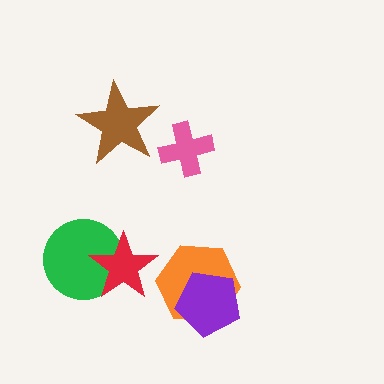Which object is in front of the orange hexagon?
The purple pentagon is in front of the orange hexagon.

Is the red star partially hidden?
No, no other shape covers it.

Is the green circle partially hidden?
Yes, it is partially covered by another shape.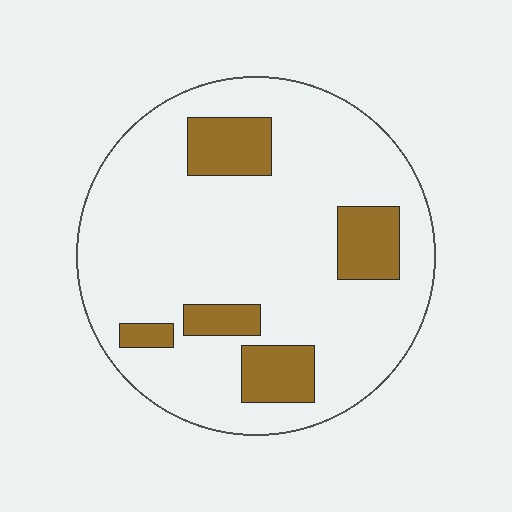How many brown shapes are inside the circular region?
5.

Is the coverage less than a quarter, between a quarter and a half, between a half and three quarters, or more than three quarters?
Less than a quarter.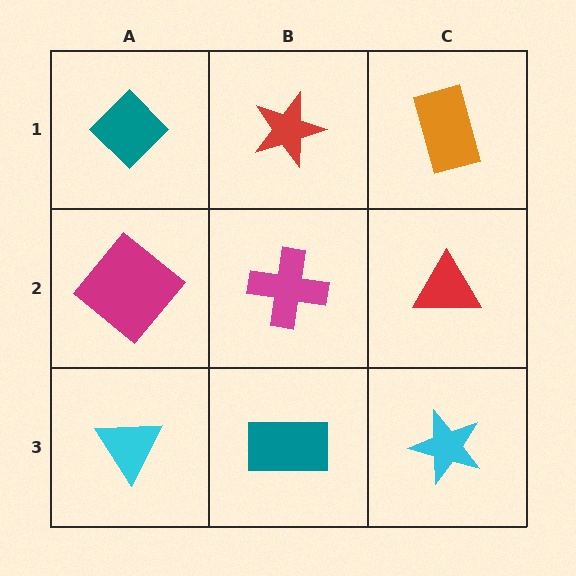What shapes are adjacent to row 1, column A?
A magenta diamond (row 2, column A), a red star (row 1, column B).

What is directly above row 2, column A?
A teal diamond.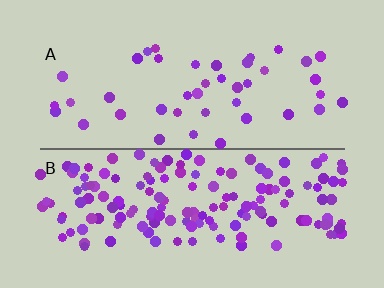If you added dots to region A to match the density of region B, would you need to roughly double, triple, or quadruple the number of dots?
Approximately quadruple.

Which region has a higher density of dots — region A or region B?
B (the bottom).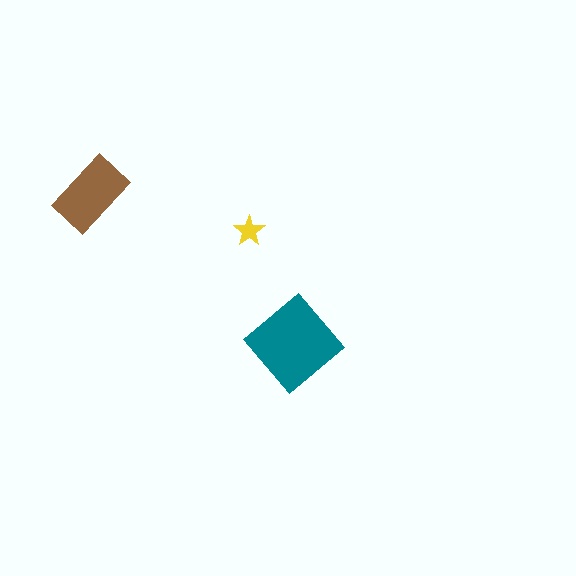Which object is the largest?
The teal diamond.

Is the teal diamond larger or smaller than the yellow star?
Larger.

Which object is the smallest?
The yellow star.